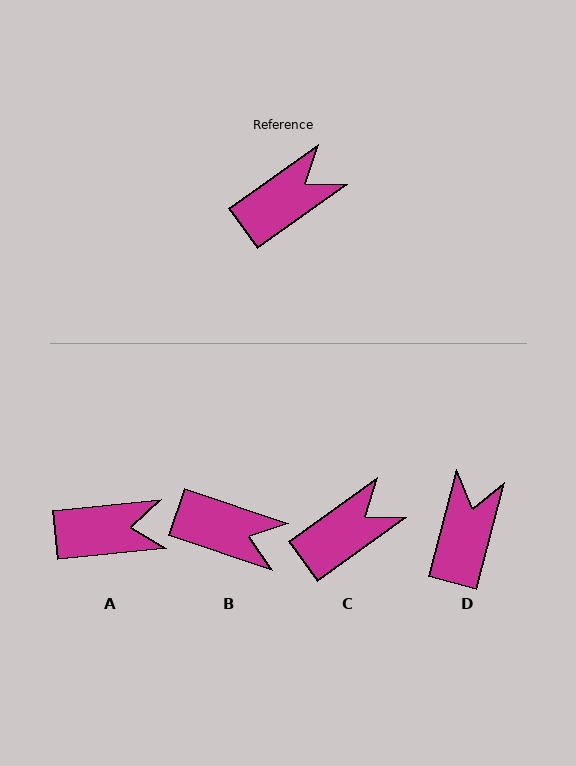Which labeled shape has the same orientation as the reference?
C.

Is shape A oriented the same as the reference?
No, it is off by about 30 degrees.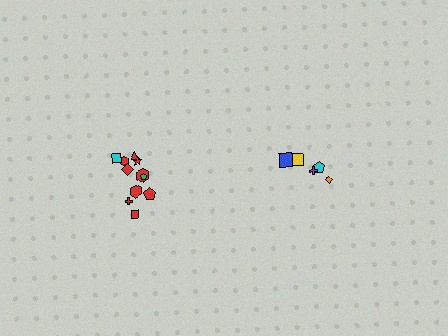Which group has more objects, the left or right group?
The left group.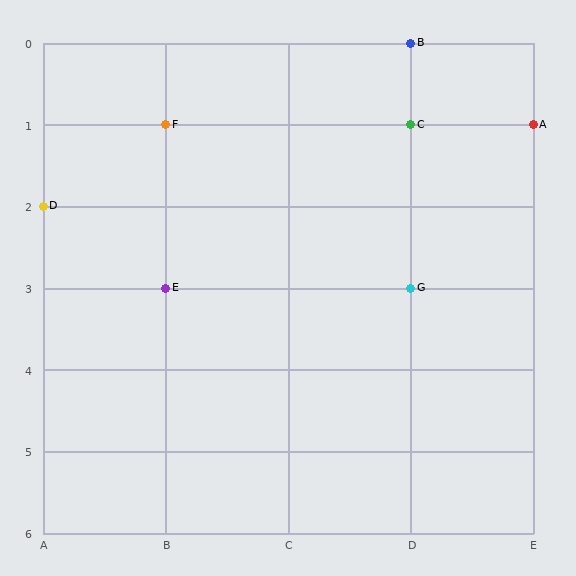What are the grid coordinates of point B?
Point B is at grid coordinates (D, 0).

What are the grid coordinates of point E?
Point E is at grid coordinates (B, 3).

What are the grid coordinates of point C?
Point C is at grid coordinates (D, 1).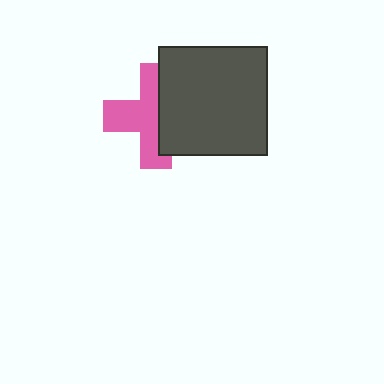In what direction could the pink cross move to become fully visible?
The pink cross could move left. That would shift it out from behind the dark gray square entirely.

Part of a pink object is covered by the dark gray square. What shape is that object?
It is a cross.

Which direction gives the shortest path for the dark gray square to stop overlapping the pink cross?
Moving right gives the shortest separation.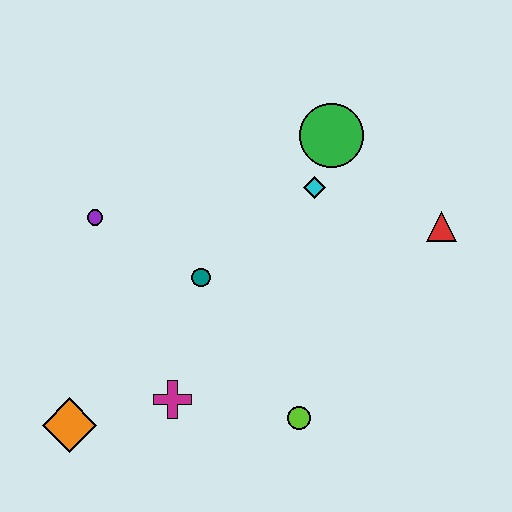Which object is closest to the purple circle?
The teal circle is closest to the purple circle.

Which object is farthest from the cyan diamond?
The orange diamond is farthest from the cyan diamond.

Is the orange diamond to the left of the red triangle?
Yes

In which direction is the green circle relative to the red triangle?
The green circle is to the left of the red triangle.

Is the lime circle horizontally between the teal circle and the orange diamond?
No